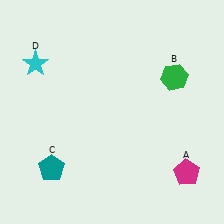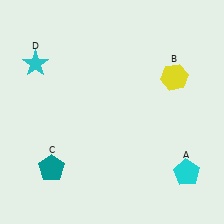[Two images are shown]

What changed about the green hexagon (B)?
In Image 1, B is green. In Image 2, it changed to yellow.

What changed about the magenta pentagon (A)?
In Image 1, A is magenta. In Image 2, it changed to cyan.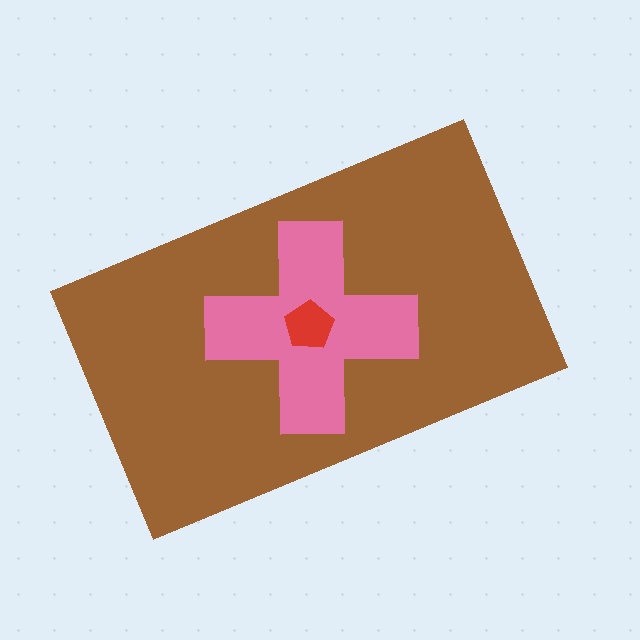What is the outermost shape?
The brown rectangle.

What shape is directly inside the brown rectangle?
The pink cross.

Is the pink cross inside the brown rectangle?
Yes.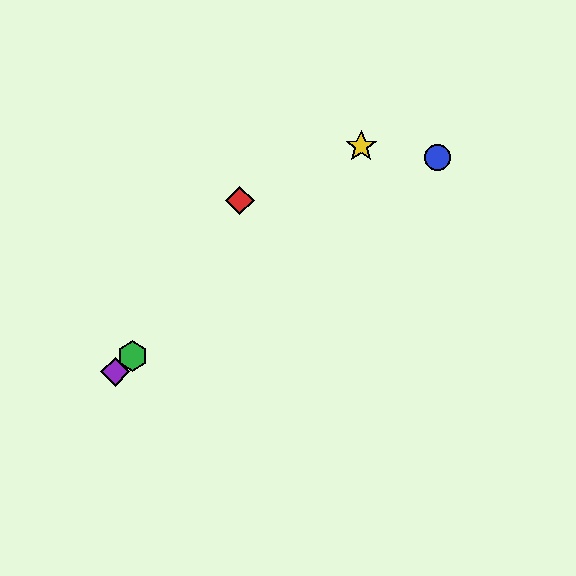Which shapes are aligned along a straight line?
The green hexagon, the yellow star, the purple diamond are aligned along a straight line.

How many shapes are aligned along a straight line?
3 shapes (the green hexagon, the yellow star, the purple diamond) are aligned along a straight line.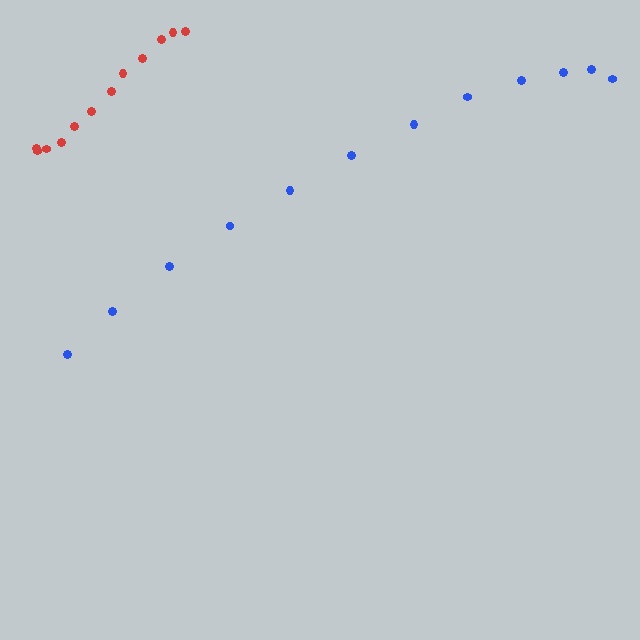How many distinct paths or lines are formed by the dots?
There are 2 distinct paths.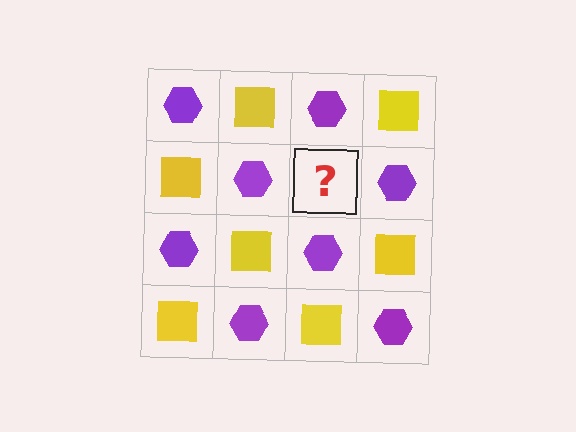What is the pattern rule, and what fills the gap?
The rule is that it alternates purple hexagon and yellow square in a checkerboard pattern. The gap should be filled with a yellow square.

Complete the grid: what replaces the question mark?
The question mark should be replaced with a yellow square.